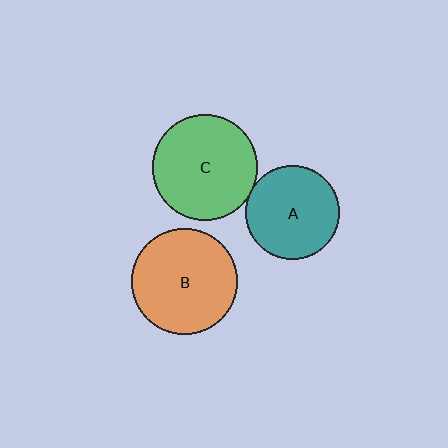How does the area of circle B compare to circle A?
Approximately 1.3 times.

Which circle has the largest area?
Circle B (orange).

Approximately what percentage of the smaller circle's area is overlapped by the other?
Approximately 5%.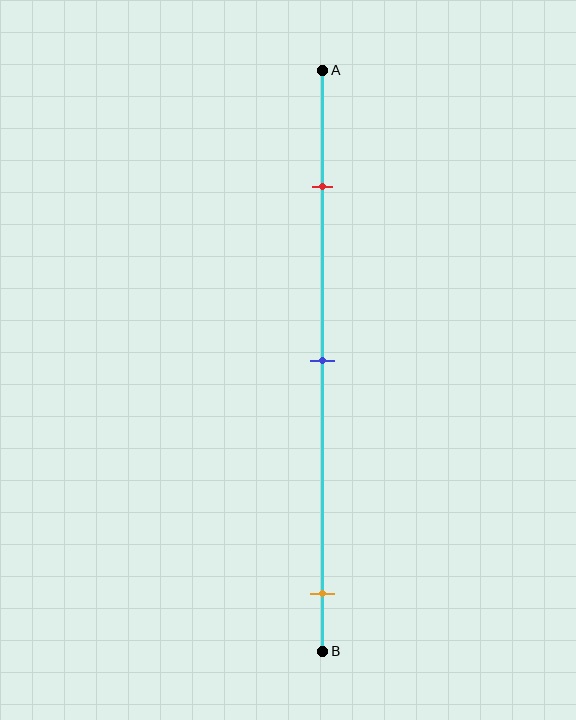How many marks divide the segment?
There are 3 marks dividing the segment.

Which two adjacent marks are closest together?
The red and blue marks are the closest adjacent pair.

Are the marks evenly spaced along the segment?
No, the marks are not evenly spaced.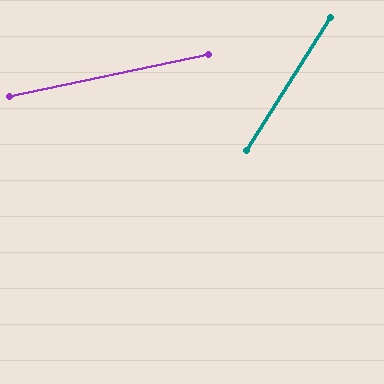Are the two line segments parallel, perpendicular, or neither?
Neither parallel nor perpendicular — they differ by about 46°.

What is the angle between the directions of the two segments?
Approximately 46 degrees.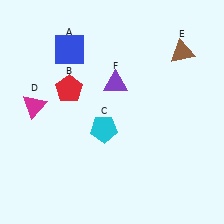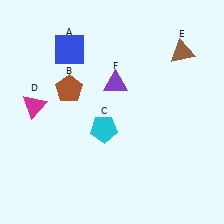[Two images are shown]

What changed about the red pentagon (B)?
In Image 1, B is red. In Image 2, it changed to brown.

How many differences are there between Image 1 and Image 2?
There is 1 difference between the two images.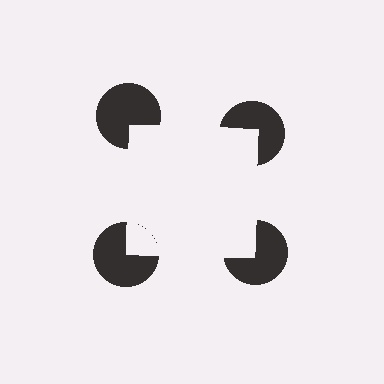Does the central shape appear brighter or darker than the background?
It typically appears slightly brighter than the background, even though no actual brightness change is drawn.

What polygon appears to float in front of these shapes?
An illusory square — its edges are inferred from the aligned wedge cuts in the pac-man discs, not physically drawn.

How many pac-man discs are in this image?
There are 4 — one at each vertex of the illusory square.